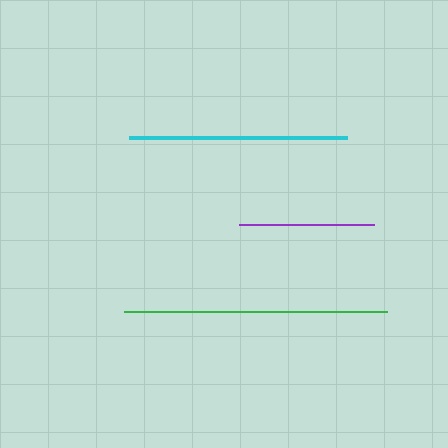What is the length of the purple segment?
The purple segment is approximately 135 pixels long.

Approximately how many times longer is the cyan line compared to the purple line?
The cyan line is approximately 1.6 times the length of the purple line.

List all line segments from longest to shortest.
From longest to shortest: green, cyan, purple.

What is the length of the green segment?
The green segment is approximately 263 pixels long.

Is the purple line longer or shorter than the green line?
The green line is longer than the purple line.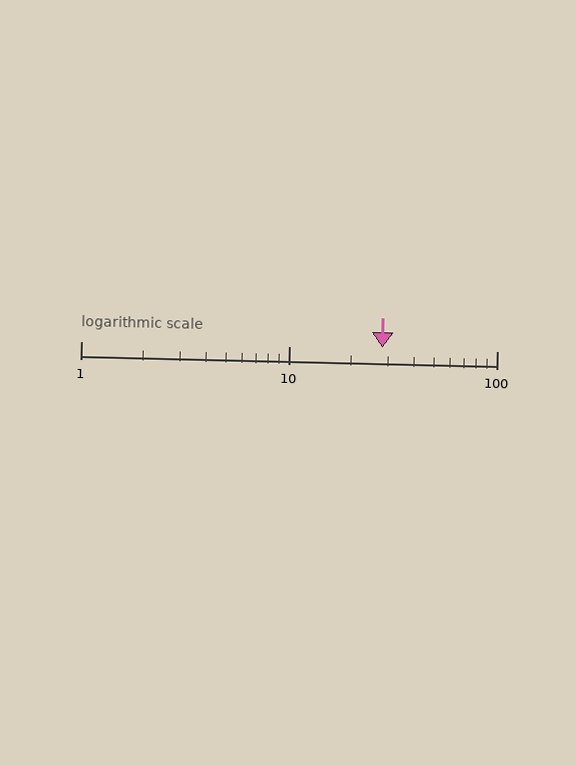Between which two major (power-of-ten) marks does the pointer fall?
The pointer is between 10 and 100.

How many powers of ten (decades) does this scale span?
The scale spans 2 decades, from 1 to 100.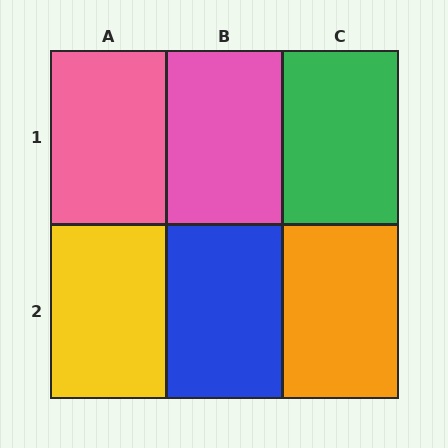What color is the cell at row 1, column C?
Green.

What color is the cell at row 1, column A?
Pink.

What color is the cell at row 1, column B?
Pink.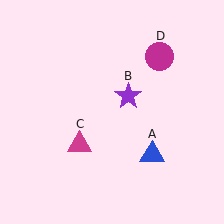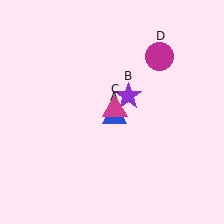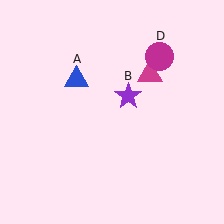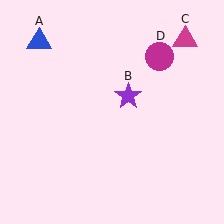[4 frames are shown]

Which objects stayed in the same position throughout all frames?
Purple star (object B) and magenta circle (object D) remained stationary.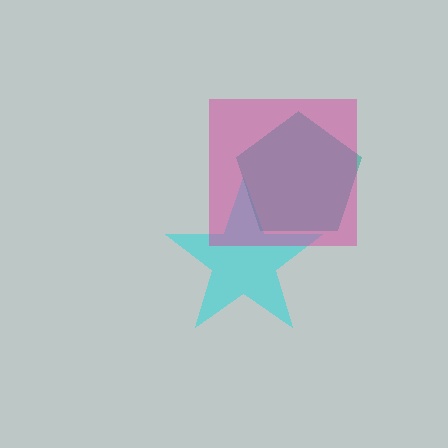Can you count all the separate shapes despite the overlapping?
Yes, there are 3 separate shapes.